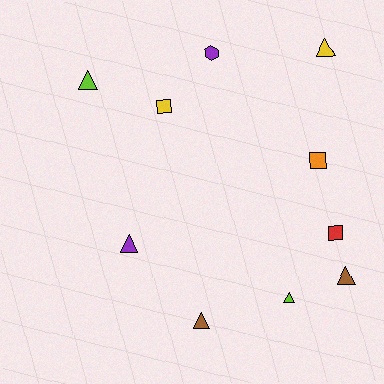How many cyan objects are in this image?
There are no cyan objects.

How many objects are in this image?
There are 10 objects.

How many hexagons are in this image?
There is 1 hexagon.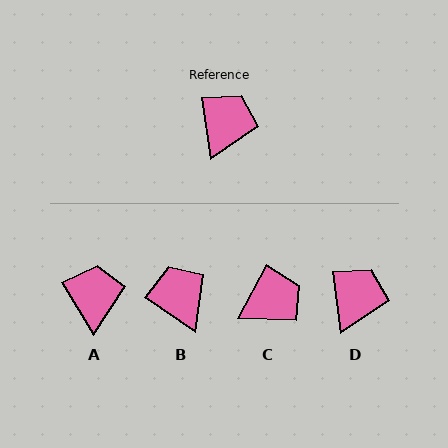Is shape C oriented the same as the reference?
No, it is off by about 36 degrees.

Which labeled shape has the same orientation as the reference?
D.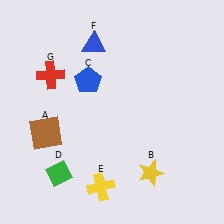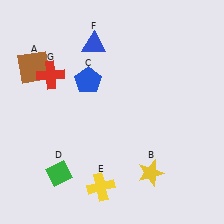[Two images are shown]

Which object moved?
The brown square (A) moved up.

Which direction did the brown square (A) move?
The brown square (A) moved up.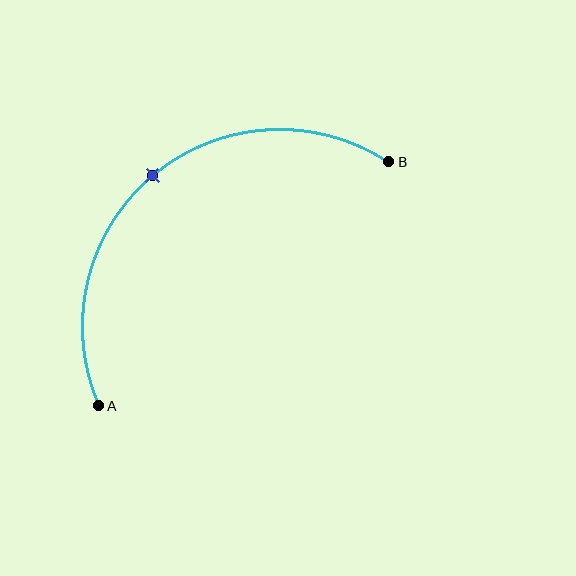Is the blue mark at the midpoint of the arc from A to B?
Yes. The blue mark lies on the arc at equal arc-length from both A and B — it is the arc midpoint.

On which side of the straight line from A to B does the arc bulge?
The arc bulges above and to the left of the straight line connecting A and B.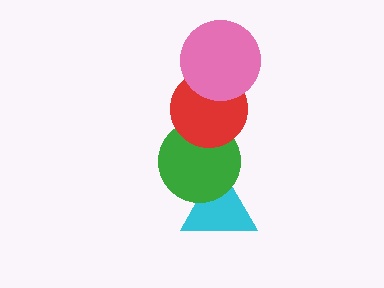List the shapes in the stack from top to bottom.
From top to bottom: the pink circle, the red circle, the green circle, the cyan triangle.